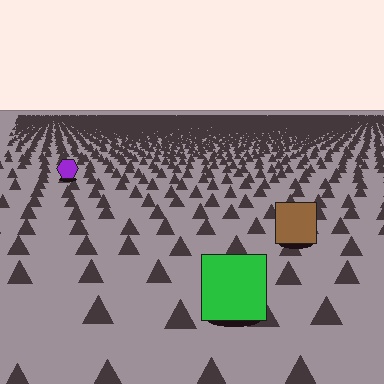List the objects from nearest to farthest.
From nearest to farthest: the green square, the brown square, the purple hexagon.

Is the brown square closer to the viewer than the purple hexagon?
Yes. The brown square is closer — you can tell from the texture gradient: the ground texture is coarser near it.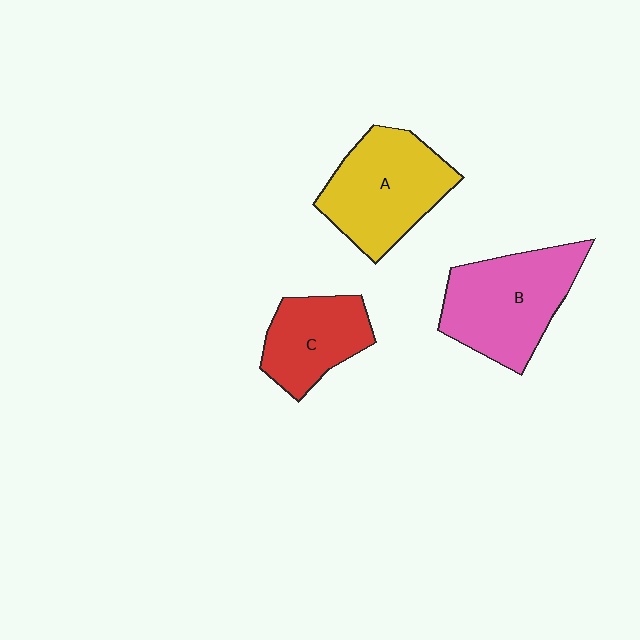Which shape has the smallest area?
Shape C (red).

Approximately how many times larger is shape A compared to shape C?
Approximately 1.4 times.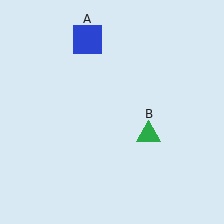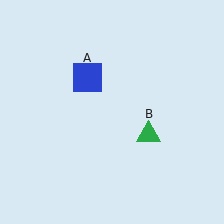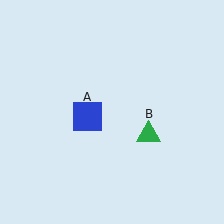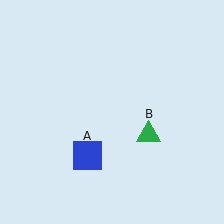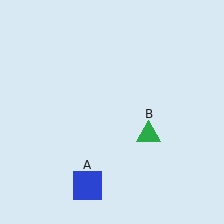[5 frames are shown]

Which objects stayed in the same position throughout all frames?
Green triangle (object B) remained stationary.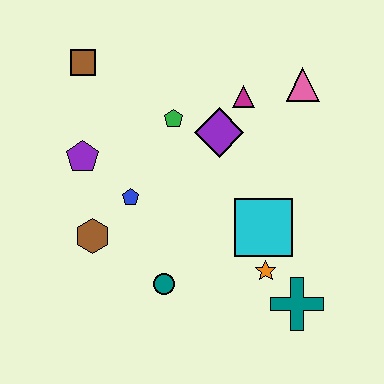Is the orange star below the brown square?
Yes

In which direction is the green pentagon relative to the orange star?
The green pentagon is above the orange star.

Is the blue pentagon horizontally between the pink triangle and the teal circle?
No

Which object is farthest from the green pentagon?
The teal cross is farthest from the green pentagon.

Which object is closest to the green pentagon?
The purple diamond is closest to the green pentagon.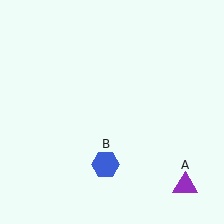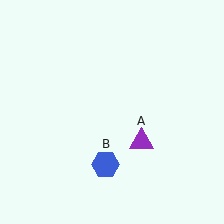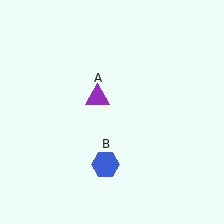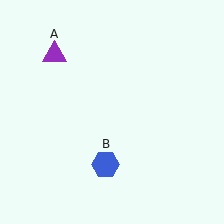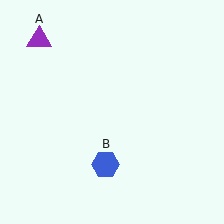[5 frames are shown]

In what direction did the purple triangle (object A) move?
The purple triangle (object A) moved up and to the left.